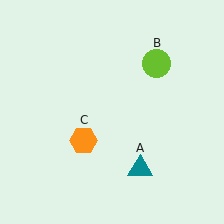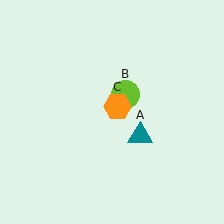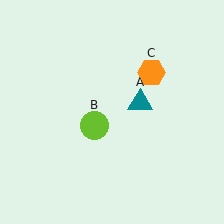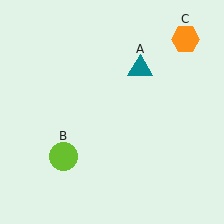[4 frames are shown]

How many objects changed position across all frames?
3 objects changed position: teal triangle (object A), lime circle (object B), orange hexagon (object C).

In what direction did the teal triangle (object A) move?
The teal triangle (object A) moved up.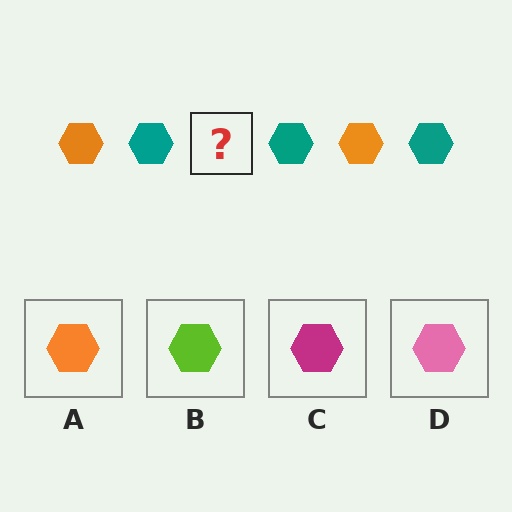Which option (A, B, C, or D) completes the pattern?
A.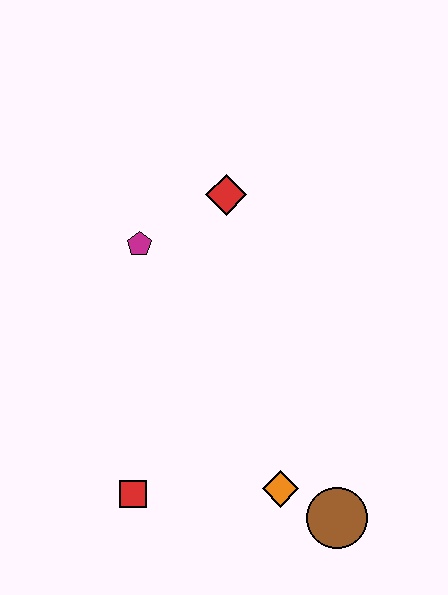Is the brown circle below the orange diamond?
Yes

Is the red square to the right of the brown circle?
No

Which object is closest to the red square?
The orange diamond is closest to the red square.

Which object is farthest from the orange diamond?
The red diamond is farthest from the orange diamond.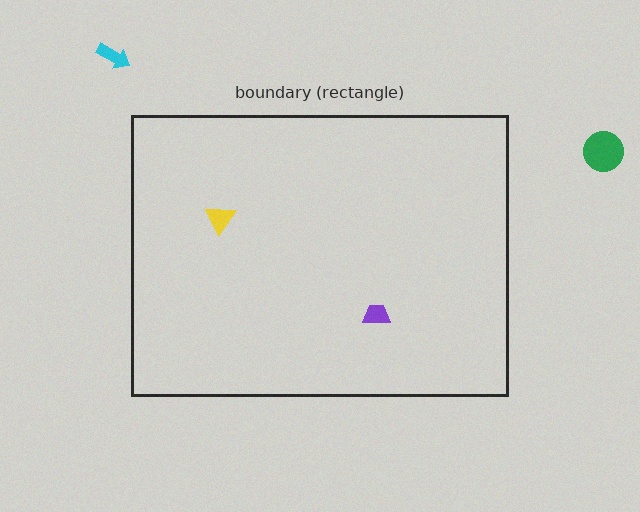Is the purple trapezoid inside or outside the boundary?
Inside.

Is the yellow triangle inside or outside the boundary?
Inside.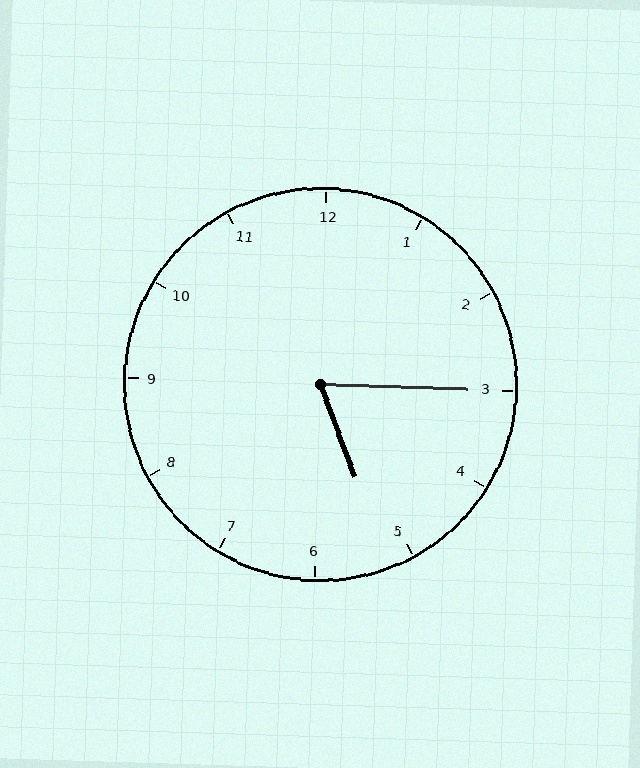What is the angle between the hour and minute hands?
Approximately 68 degrees.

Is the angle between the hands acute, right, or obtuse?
It is acute.